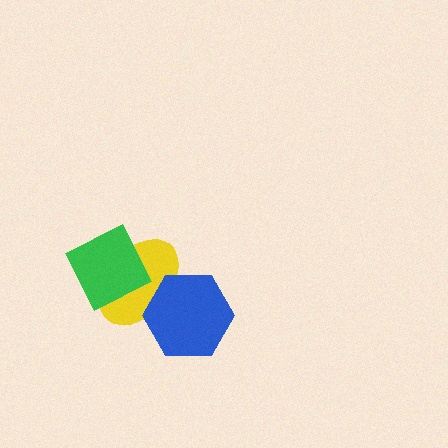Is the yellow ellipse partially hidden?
Yes, it is partially covered by another shape.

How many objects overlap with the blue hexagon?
1 object overlaps with the blue hexagon.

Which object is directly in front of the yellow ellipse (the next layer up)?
The green diamond is directly in front of the yellow ellipse.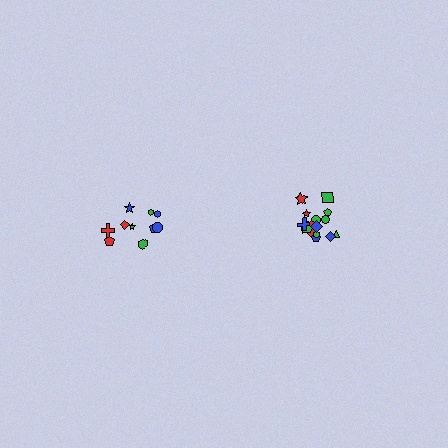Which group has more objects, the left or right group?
The right group.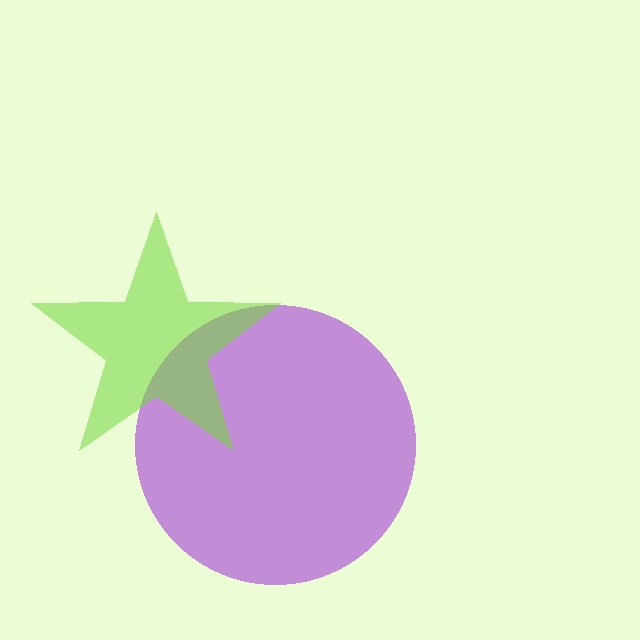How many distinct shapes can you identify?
There are 2 distinct shapes: a purple circle, a lime star.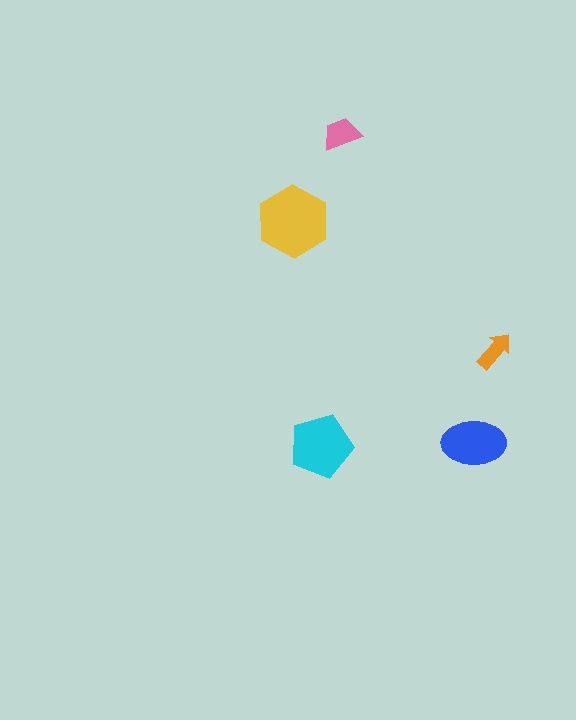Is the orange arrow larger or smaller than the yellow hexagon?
Smaller.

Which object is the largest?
The yellow hexagon.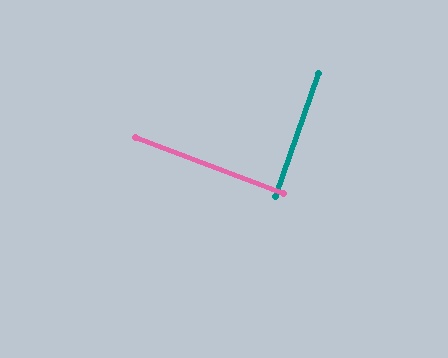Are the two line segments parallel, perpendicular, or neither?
Perpendicular — they meet at approximately 89°.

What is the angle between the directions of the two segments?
Approximately 89 degrees.